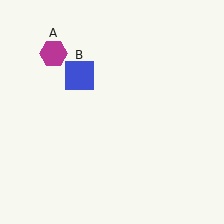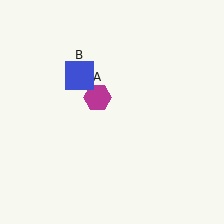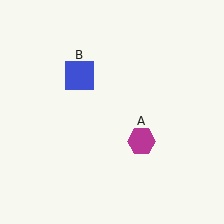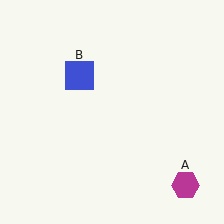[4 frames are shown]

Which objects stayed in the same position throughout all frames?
Blue square (object B) remained stationary.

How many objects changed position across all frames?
1 object changed position: magenta hexagon (object A).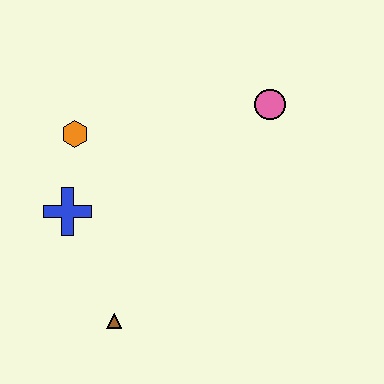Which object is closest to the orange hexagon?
The blue cross is closest to the orange hexagon.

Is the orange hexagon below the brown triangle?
No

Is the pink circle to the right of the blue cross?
Yes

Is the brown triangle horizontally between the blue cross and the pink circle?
Yes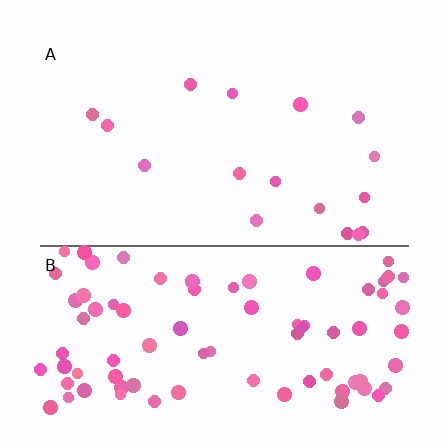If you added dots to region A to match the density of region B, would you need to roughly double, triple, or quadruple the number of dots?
Approximately quadruple.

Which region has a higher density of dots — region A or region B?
B (the bottom).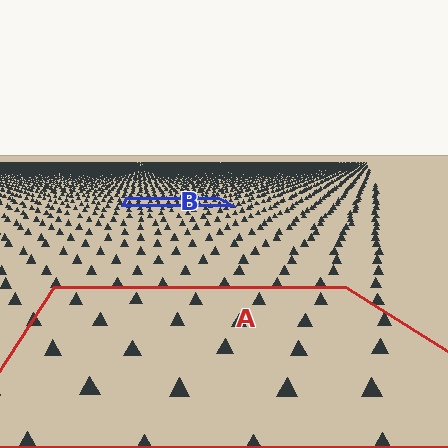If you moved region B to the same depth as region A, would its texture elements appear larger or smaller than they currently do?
They would appear larger. At a closer depth, the same texture elements are projected at a bigger on-screen size.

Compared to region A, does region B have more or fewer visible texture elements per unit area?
Region B has more texture elements per unit area — they are packed more densely because it is farther away.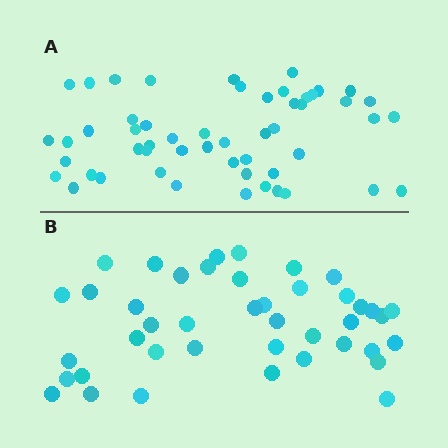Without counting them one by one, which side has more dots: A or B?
Region A (the top region) has more dots.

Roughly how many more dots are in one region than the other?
Region A has roughly 12 or so more dots than region B.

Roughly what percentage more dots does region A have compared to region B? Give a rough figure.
About 25% more.